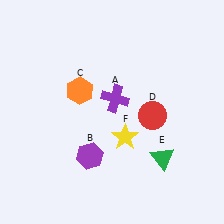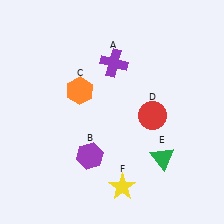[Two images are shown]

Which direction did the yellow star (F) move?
The yellow star (F) moved down.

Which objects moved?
The objects that moved are: the purple cross (A), the yellow star (F).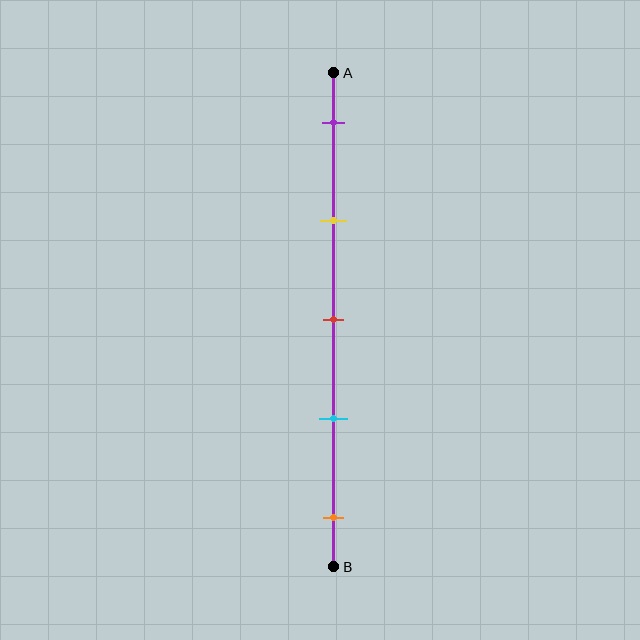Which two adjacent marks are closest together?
The red and cyan marks are the closest adjacent pair.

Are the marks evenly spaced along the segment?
Yes, the marks are approximately evenly spaced.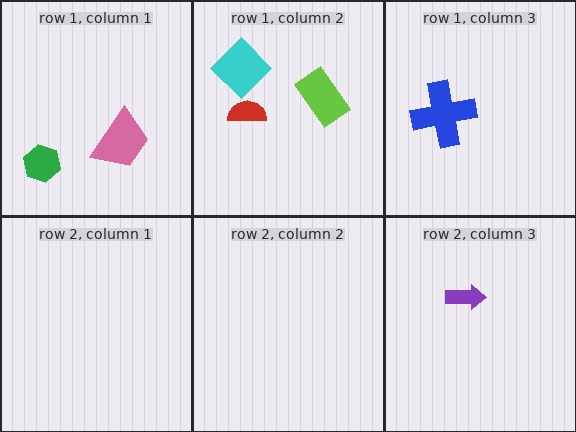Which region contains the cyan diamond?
The row 1, column 2 region.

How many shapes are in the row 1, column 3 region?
1.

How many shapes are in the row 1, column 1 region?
2.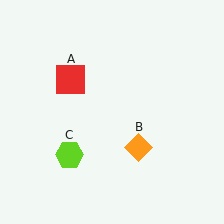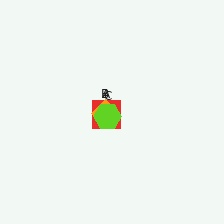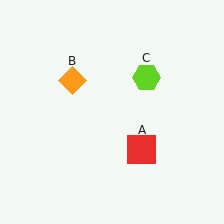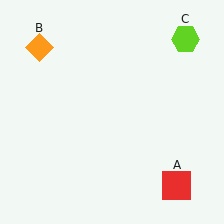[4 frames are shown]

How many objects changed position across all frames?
3 objects changed position: red square (object A), orange diamond (object B), lime hexagon (object C).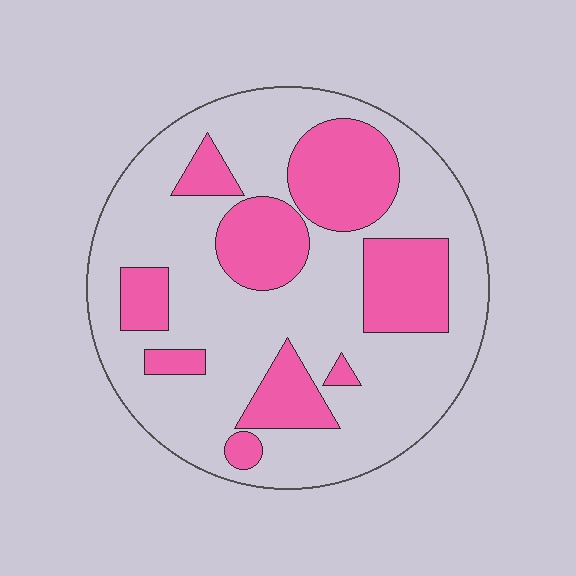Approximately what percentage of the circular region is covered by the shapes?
Approximately 30%.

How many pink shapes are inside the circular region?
9.